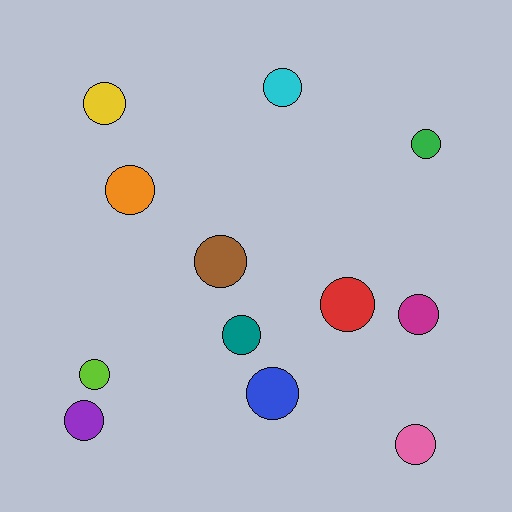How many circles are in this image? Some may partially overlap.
There are 12 circles.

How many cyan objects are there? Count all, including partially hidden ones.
There is 1 cyan object.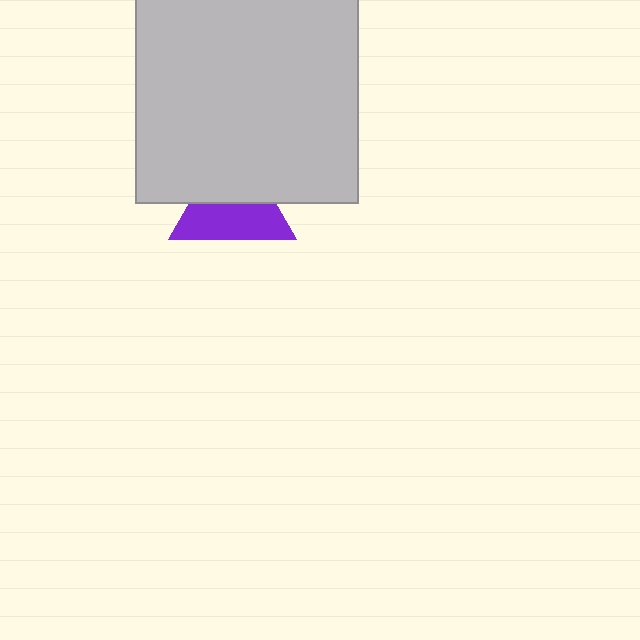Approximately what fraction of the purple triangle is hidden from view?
Roughly 46% of the purple triangle is hidden behind the light gray rectangle.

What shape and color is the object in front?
The object in front is a light gray rectangle.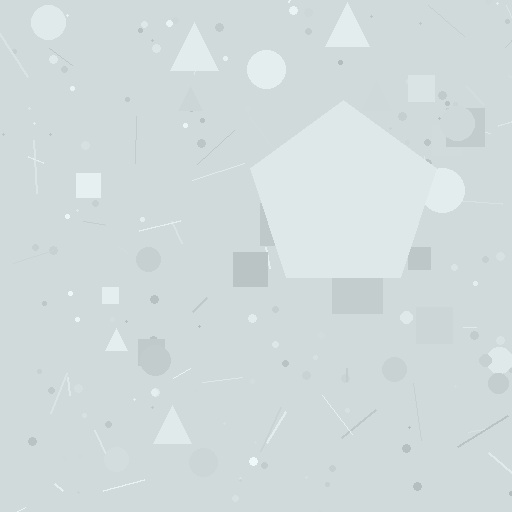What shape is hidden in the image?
A pentagon is hidden in the image.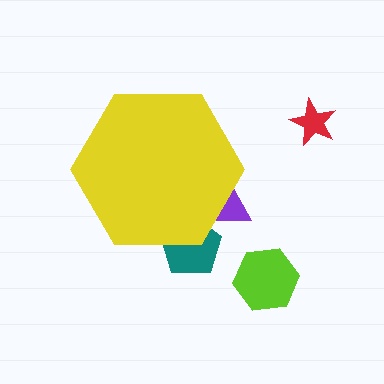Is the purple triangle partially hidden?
Yes, the purple triangle is partially hidden behind the yellow hexagon.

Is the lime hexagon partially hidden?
No, the lime hexagon is fully visible.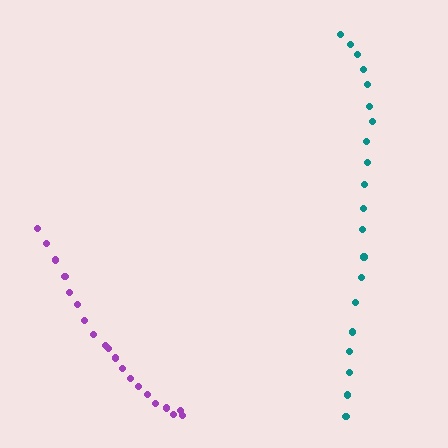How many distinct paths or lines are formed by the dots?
There are 2 distinct paths.